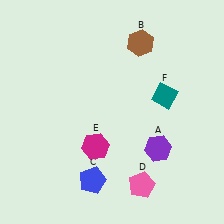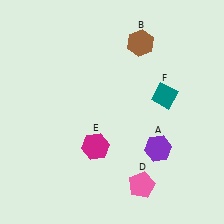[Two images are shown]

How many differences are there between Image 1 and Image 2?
There is 1 difference between the two images.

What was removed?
The blue pentagon (C) was removed in Image 2.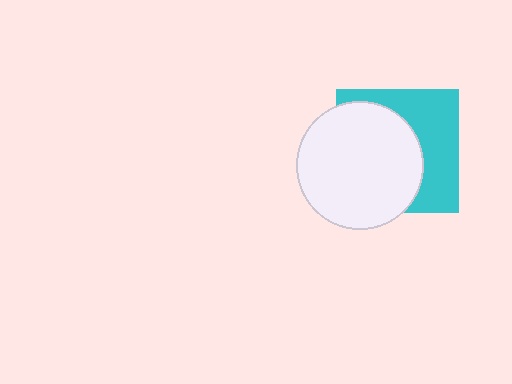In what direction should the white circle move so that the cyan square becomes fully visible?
The white circle should move left. That is the shortest direction to clear the overlap and leave the cyan square fully visible.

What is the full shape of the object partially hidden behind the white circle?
The partially hidden object is a cyan square.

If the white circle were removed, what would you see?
You would see the complete cyan square.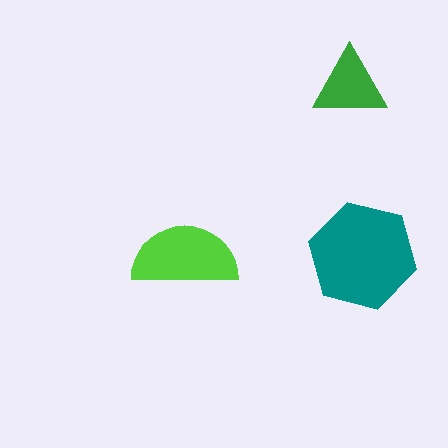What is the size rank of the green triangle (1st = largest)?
3rd.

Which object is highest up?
The green triangle is topmost.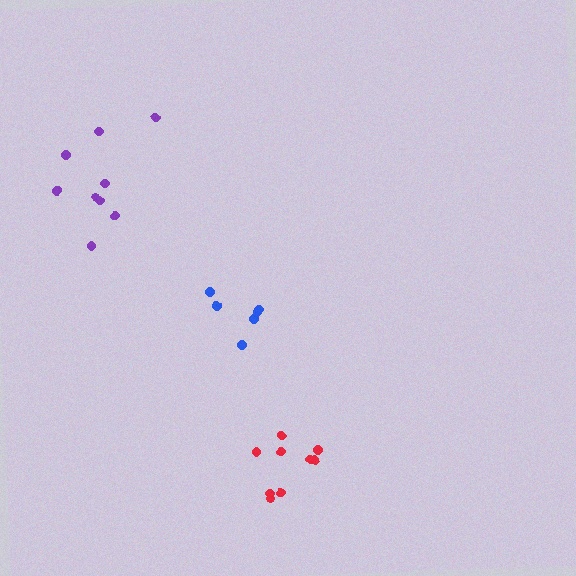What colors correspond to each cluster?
The clusters are colored: blue, red, purple.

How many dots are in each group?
Group 1: 6 dots, Group 2: 9 dots, Group 3: 9 dots (24 total).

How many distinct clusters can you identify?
There are 3 distinct clusters.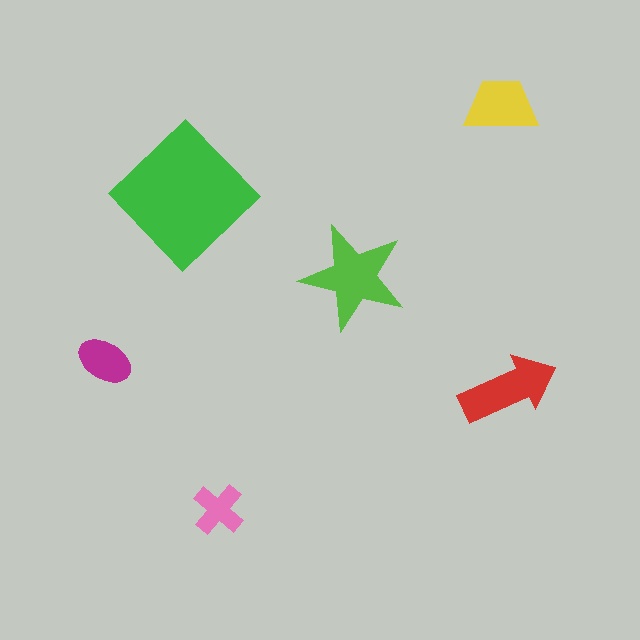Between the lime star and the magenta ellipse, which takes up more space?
The lime star.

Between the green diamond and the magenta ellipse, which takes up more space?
The green diamond.